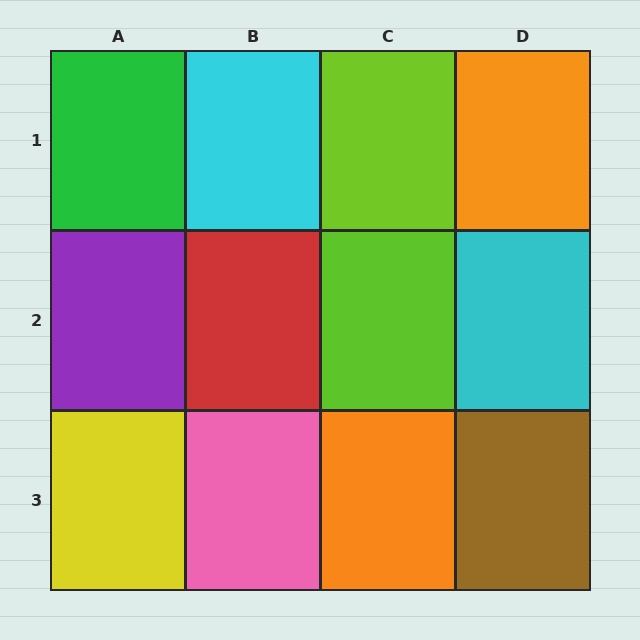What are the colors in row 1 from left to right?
Green, cyan, lime, orange.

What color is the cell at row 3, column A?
Yellow.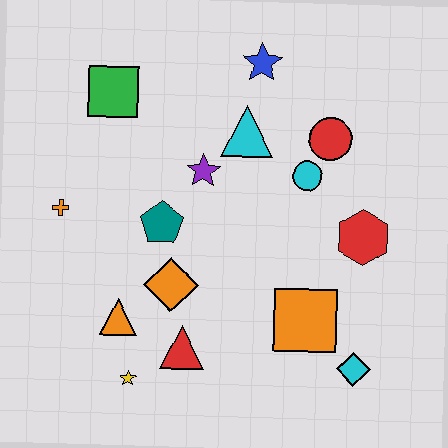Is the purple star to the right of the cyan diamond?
No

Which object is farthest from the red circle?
The yellow star is farthest from the red circle.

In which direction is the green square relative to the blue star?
The green square is to the left of the blue star.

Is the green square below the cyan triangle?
No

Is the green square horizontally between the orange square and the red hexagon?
No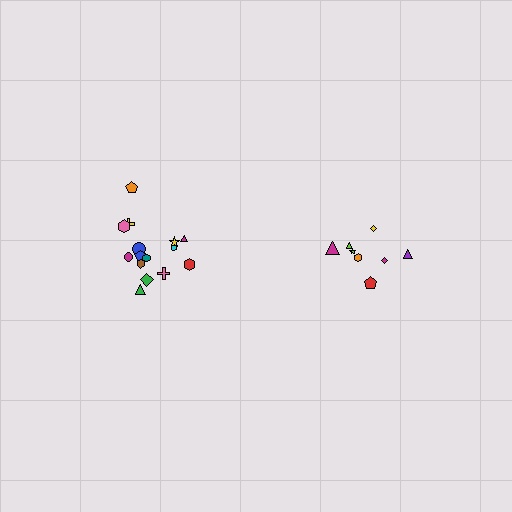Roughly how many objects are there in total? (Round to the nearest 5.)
Roughly 25 objects in total.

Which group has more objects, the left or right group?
The left group.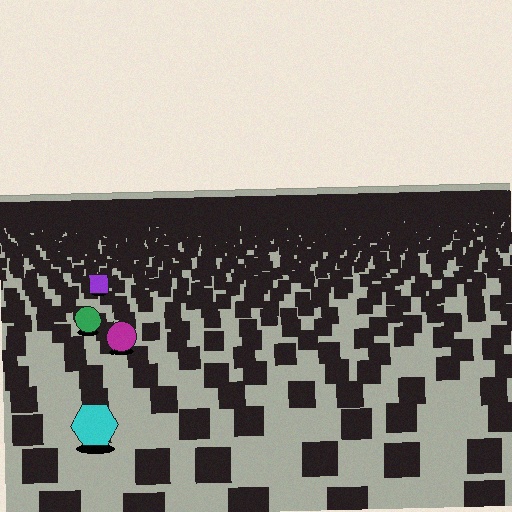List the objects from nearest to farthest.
From nearest to farthest: the cyan hexagon, the magenta circle, the green circle, the purple square.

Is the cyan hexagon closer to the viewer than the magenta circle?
Yes. The cyan hexagon is closer — you can tell from the texture gradient: the ground texture is coarser near it.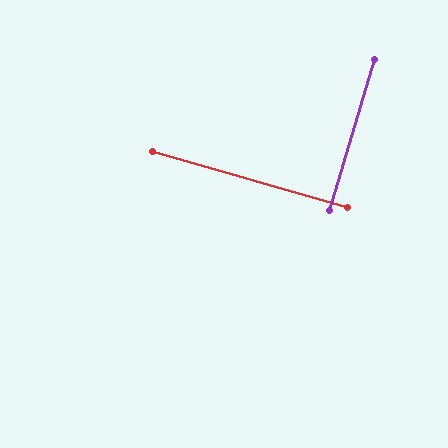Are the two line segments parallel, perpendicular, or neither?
Perpendicular — they meet at approximately 90°.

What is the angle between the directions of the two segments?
Approximately 90 degrees.